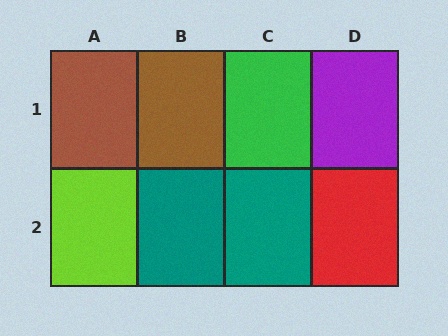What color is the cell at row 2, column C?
Teal.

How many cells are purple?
1 cell is purple.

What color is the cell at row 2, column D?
Red.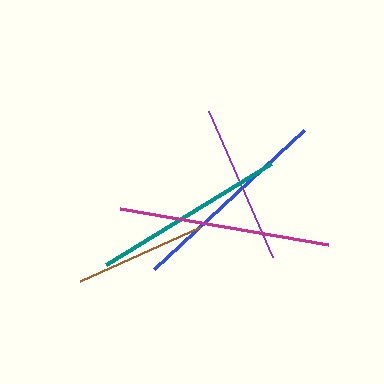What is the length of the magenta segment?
The magenta segment is approximately 211 pixels long.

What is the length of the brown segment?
The brown segment is approximately 132 pixels long.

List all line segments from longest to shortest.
From longest to shortest: magenta, blue, teal, purple, brown.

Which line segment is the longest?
The magenta line is the longest at approximately 211 pixels.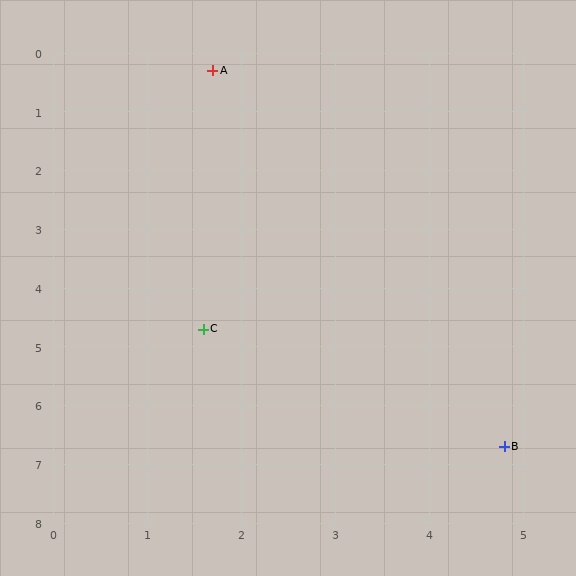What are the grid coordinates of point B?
Point B is at approximately (4.8, 6.7).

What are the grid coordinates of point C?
Point C is at approximately (1.6, 4.7).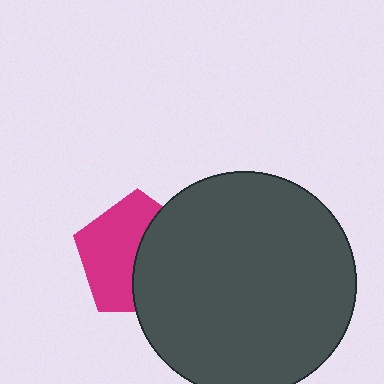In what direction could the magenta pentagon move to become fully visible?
The magenta pentagon could move left. That would shift it out from behind the dark gray circle entirely.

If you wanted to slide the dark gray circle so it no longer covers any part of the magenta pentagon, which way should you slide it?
Slide it right — that is the most direct way to separate the two shapes.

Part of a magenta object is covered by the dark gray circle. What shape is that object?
It is a pentagon.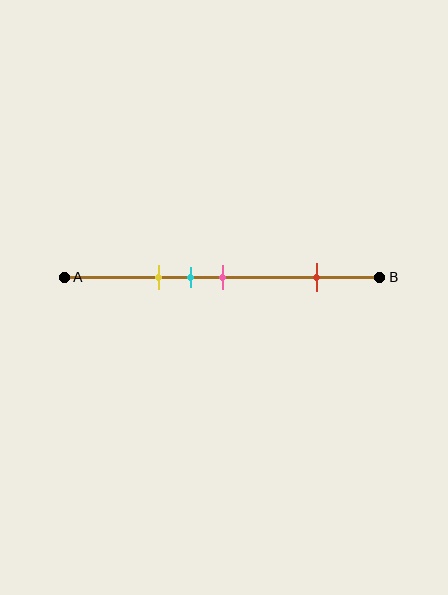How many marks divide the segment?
There are 4 marks dividing the segment.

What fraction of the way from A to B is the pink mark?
The pink mark is approximately 50% (0.5) of the way from A to B.